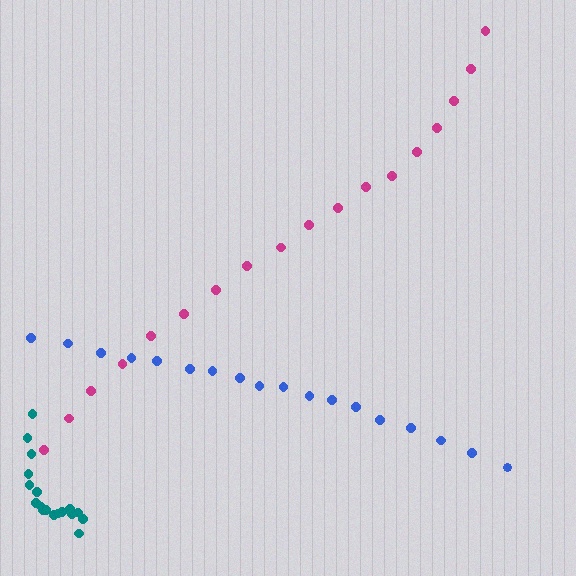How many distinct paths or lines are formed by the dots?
There are 3 distinct paths.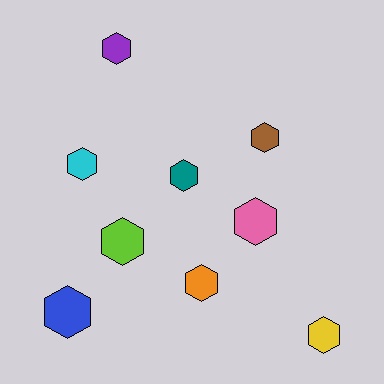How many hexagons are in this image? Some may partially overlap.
There are 9 hexagons.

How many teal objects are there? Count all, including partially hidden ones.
There is 1 teal object.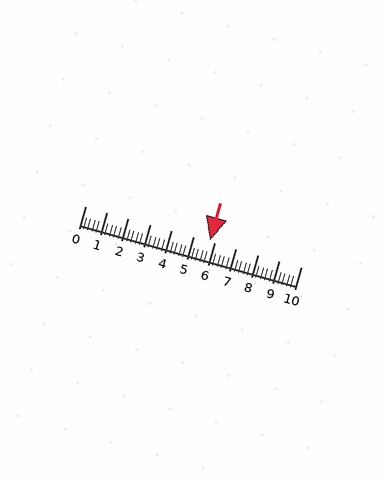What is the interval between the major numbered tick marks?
The major tick marks are spaced 1 units apart.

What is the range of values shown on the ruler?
The ruler shows values from 0 to 10.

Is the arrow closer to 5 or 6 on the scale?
The arrow is closer to 6.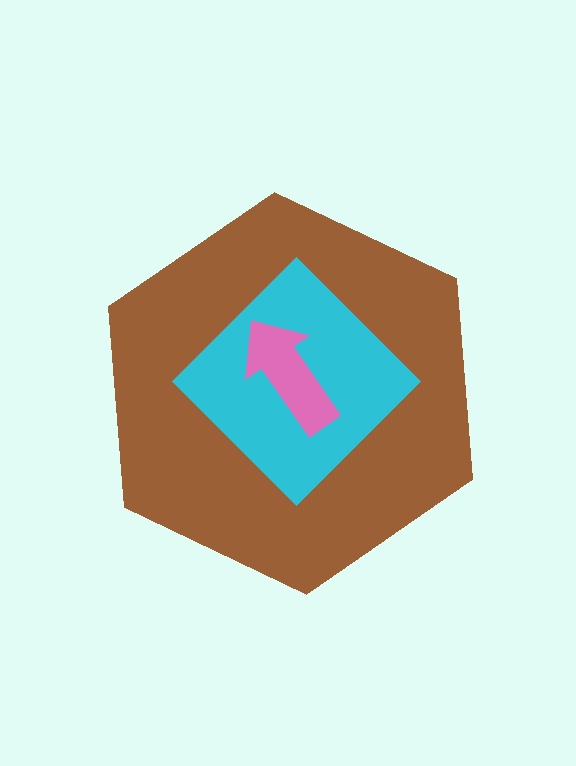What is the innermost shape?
The pink arrow.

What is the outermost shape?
The brown hexagon.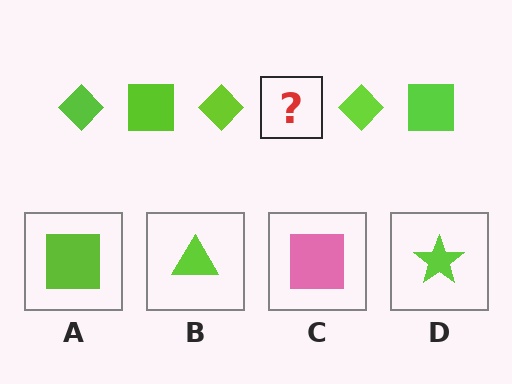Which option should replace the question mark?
Option A.